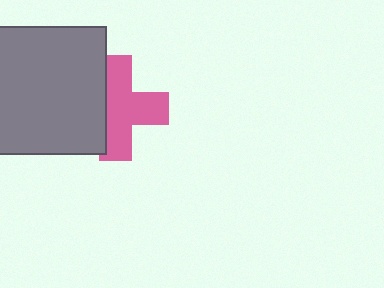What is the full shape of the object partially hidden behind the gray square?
The partially hidden object is a pink cross.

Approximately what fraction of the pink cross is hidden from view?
Roughly 35% of the pink cross is hidden behind the gray square.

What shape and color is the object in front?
The object in front is a gray square.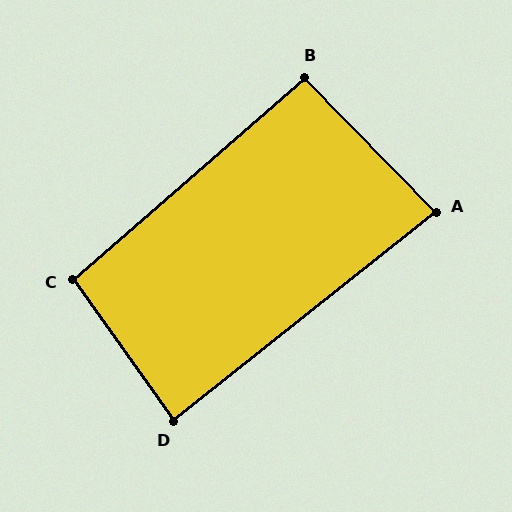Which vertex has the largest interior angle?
C, at approximately 96 degrees.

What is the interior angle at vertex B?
Approximately 93 degrees (approximately right).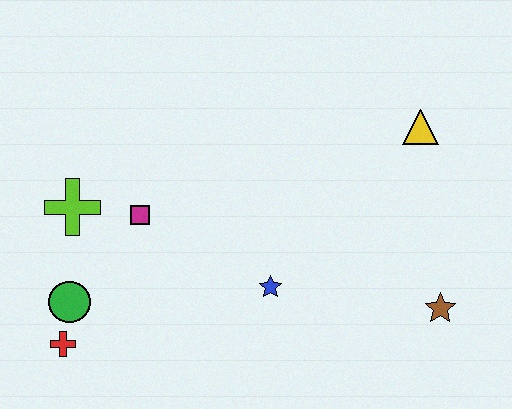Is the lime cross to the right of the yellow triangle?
No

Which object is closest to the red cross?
The green circle is closest to the red cross.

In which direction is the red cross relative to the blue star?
The red cross is to the left of the blue star.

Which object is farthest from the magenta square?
The brown star is farthest from the magenta square.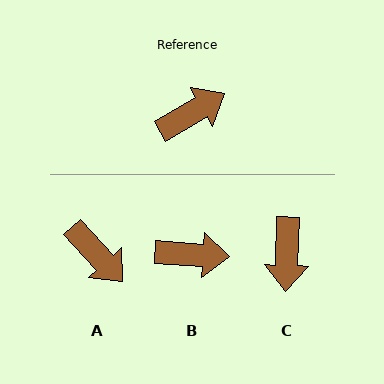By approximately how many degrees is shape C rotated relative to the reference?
Approximately 122 degrees clockwise.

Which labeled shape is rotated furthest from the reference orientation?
C, about 122 degrees away.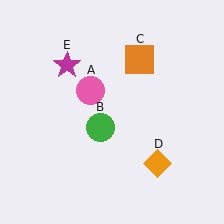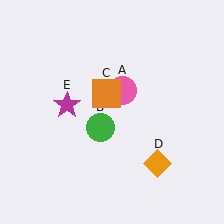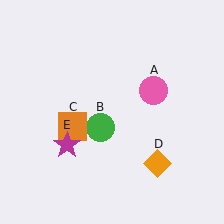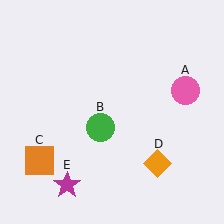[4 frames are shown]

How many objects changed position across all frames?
3 objects changed position: pink circle (object A), orange square (object C), magenta star (object E).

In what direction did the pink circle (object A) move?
The pink circle (object A) moved right.